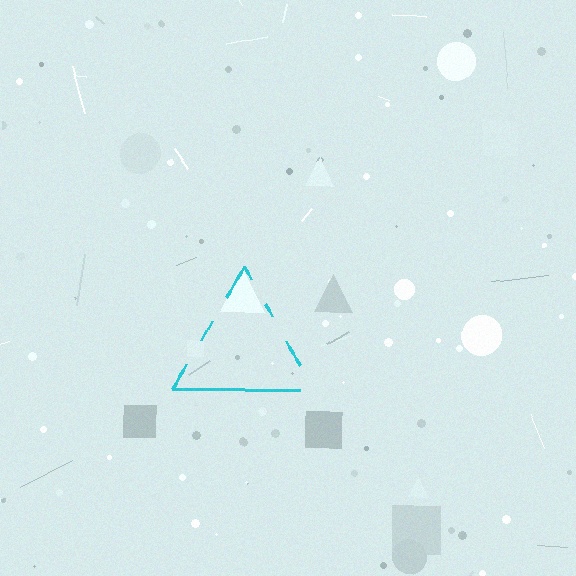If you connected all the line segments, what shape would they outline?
They would outline a triangle.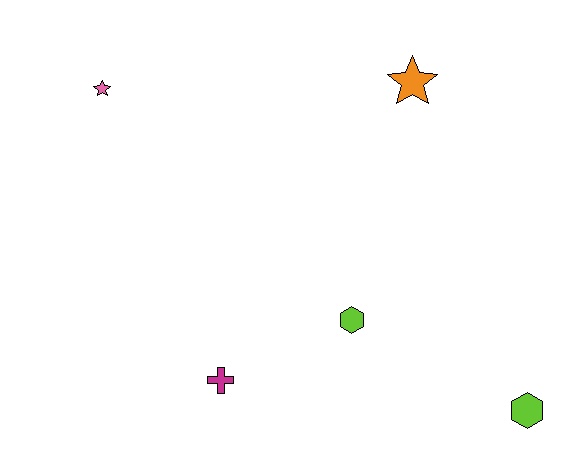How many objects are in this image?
There are 5 objects.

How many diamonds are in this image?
There are no diamonds.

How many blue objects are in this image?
There are no blue objects.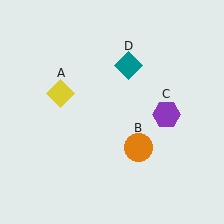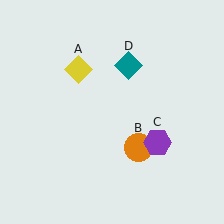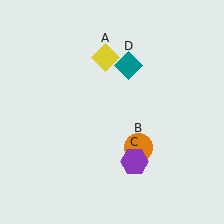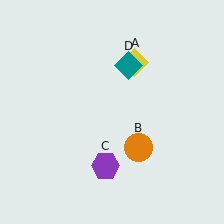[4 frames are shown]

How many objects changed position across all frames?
2 objects changed position: yellow diamond (object A), purple hexagon (object C).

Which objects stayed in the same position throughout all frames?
Orange circle (object B) and teal diamond (object D) remained stationary.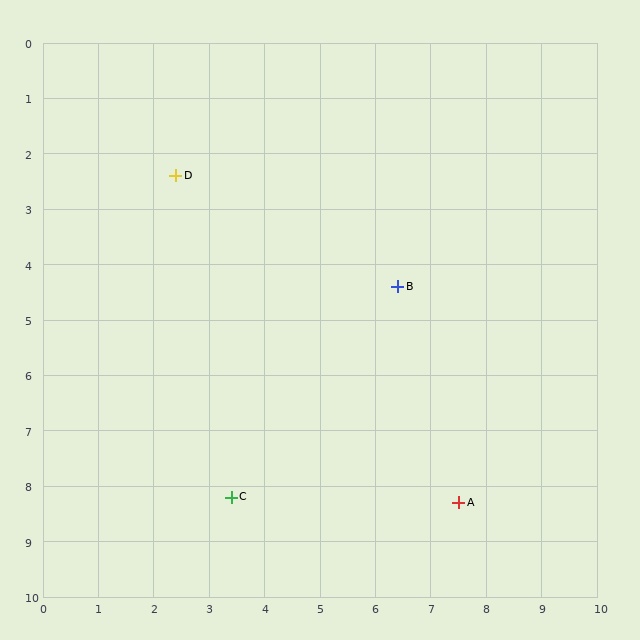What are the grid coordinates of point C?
Point C is at approximately (3.4, 8.2).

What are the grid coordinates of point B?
Point B is at approximately (6.4, 4.4).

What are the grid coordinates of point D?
Point D is at approximately (2.4, 2.4).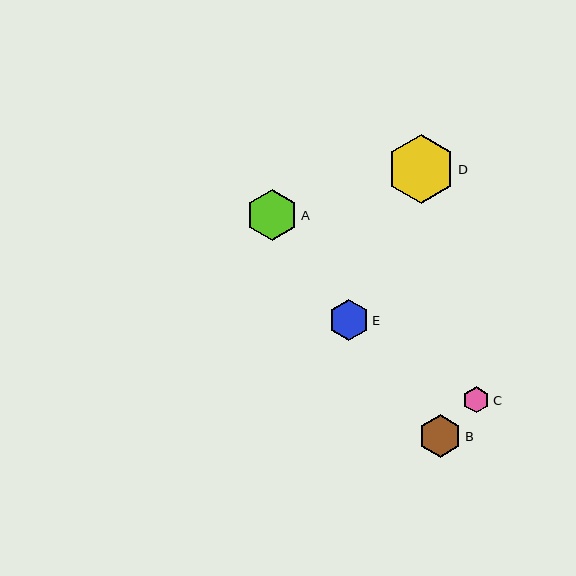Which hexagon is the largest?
Hexagon D is the largest with a size of approximately 69 pixels.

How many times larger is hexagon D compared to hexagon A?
Hexagon D is approximately 1.3 times the size of hexagon A.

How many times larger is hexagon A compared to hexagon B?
Hexagon A is approximately 1.2 times the size of hexagon B.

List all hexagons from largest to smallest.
From largest to smallest: D, A, B, E, C.